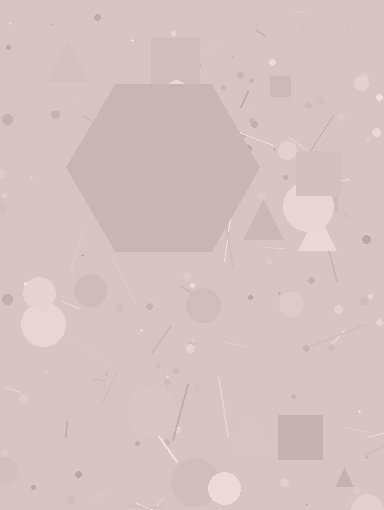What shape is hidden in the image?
A hexagon is hidden in the image.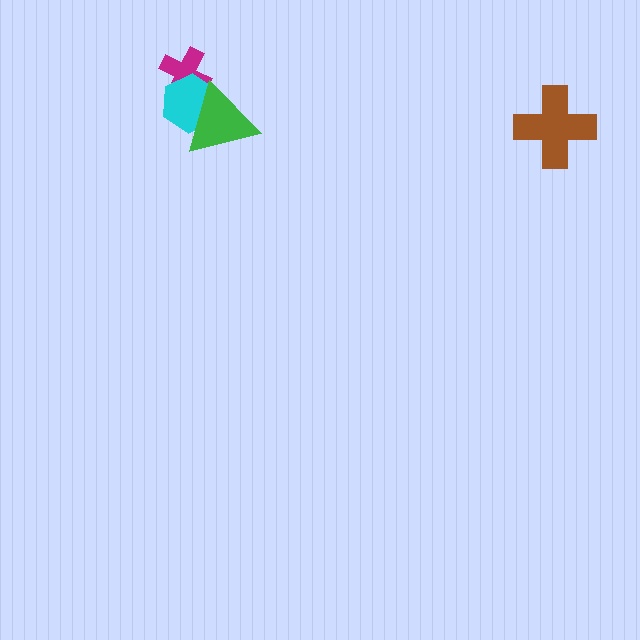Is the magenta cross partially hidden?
Yes, it is partially covered by another shape.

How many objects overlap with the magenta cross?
2 objects overlap with the magenta cross.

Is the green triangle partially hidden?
No, no other shape covers it.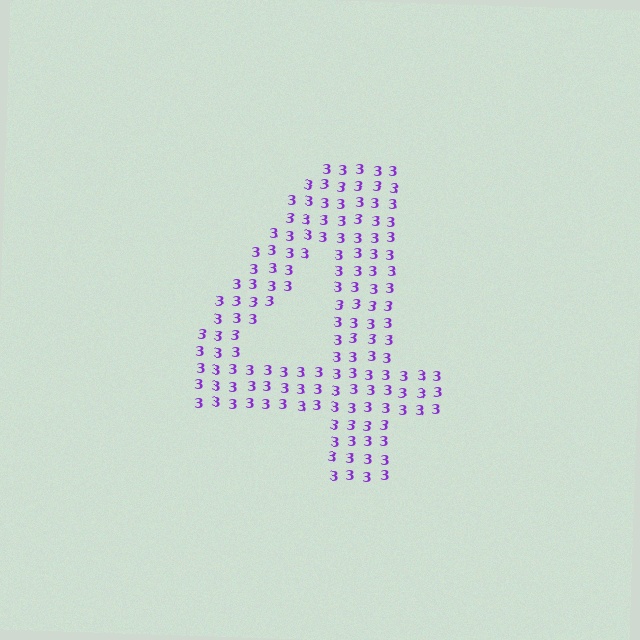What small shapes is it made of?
It is made of small digit 3's.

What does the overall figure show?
The overall figure shows the digit 4.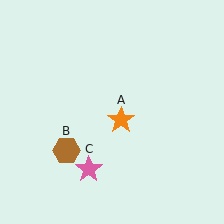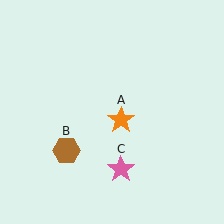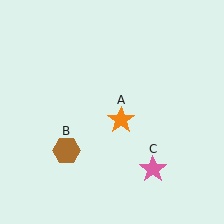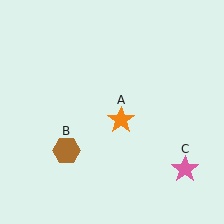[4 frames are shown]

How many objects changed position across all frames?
1 object changed position: pink star (object C).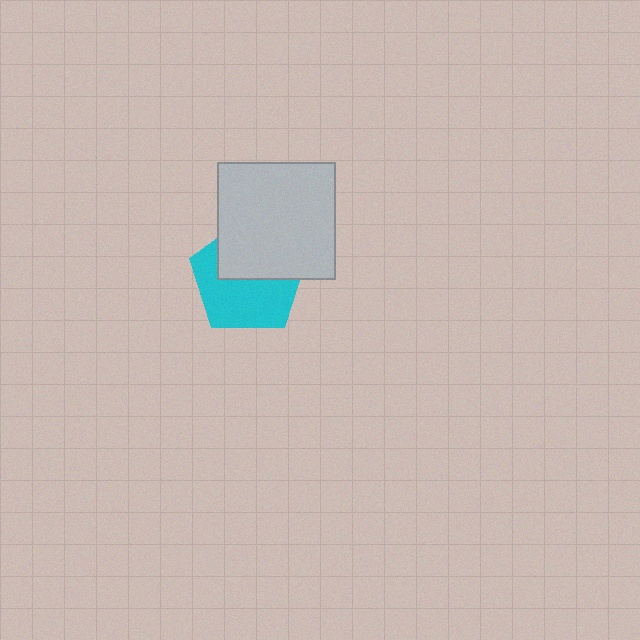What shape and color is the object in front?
The object in front is a light gray rectangle.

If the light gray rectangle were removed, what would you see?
You would see the complete cyan pentagon.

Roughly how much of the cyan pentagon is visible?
About half of it is visible (roughly 56%).